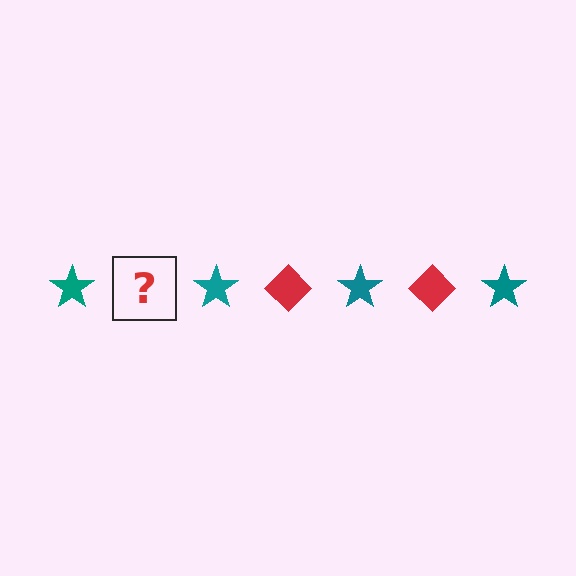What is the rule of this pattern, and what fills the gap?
The rule is that the pattern alternates between teal star and red diamond. The gap should be filled with a red diamond.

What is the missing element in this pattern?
The missing element is a red diamond.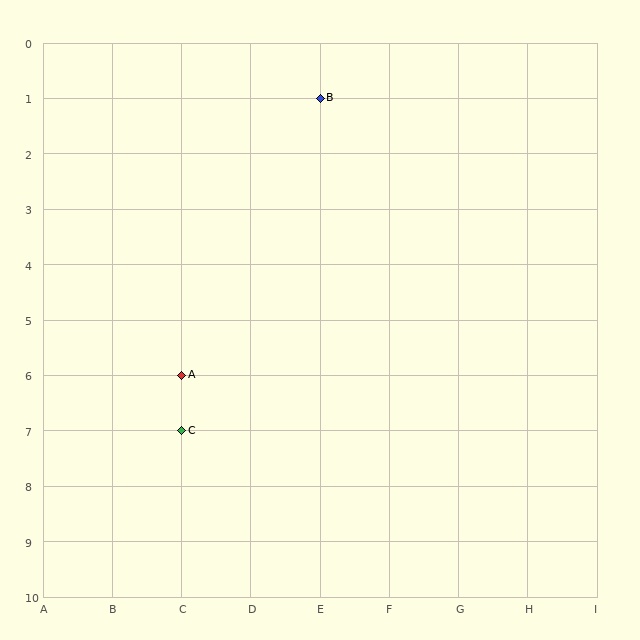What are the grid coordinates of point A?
Point A is at grid coordinates (C, 6).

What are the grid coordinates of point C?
Point C is at grid coordinates (C, 7).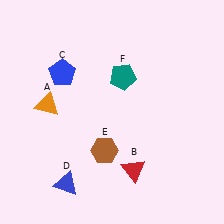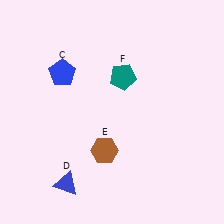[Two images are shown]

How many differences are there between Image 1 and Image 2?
There are 2 differences between the two images.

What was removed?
The red triangle (B), the orange triangle (A) were removed in Image 2.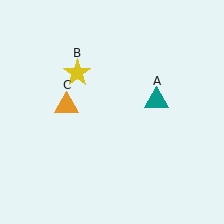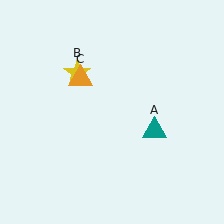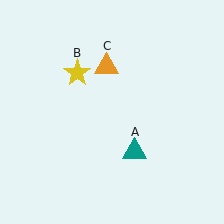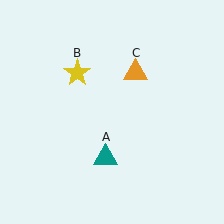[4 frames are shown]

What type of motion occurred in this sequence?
The teal triangle (object A), orange triangle (object C) rotated clockwise around the center of the scene.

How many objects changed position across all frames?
2 objects changed position: teal triangle (object A), orange triangle (object C).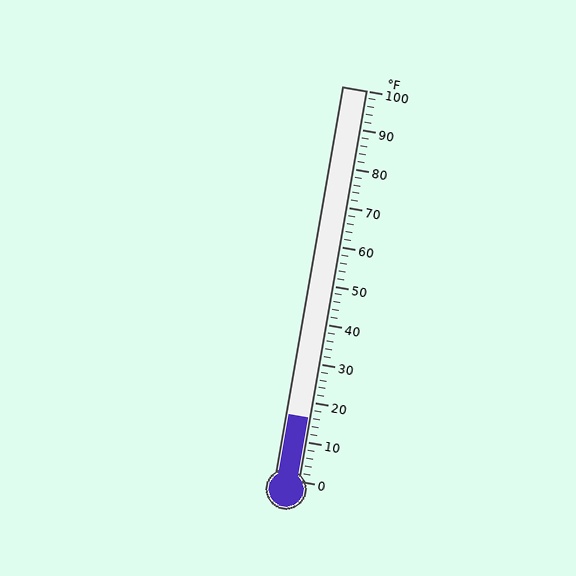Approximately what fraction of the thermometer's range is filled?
The thermometer is filled to approximately 15% of its range.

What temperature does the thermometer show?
The thermometer shows approximately 16°F.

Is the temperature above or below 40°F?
The temperature is below 40°F.